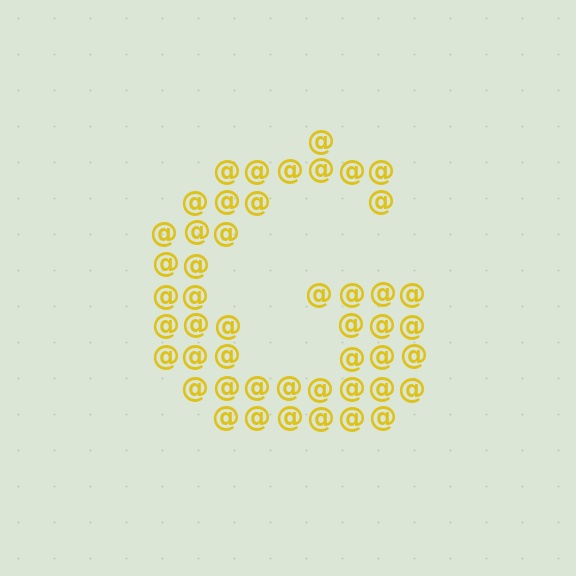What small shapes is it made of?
It is made of small at signs.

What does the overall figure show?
The overall figure shows the letter G.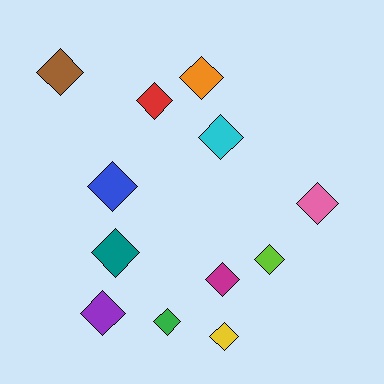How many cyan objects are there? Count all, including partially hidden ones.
There is 1 cyan object.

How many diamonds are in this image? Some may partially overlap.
There are 12 diamonds.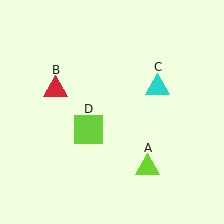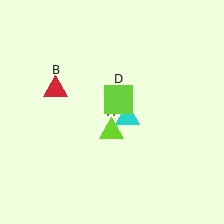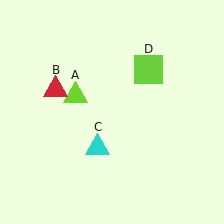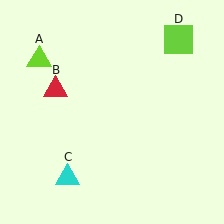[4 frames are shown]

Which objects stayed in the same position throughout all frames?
Red triangle (object B) remained stationary.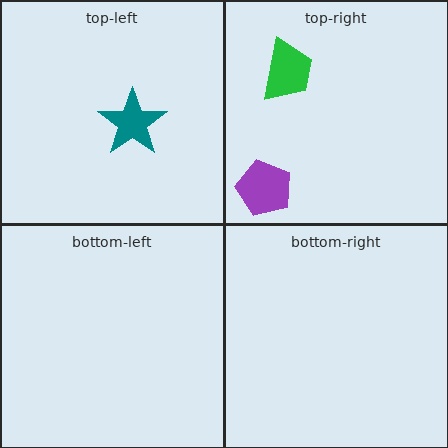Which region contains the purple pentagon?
The top-right region.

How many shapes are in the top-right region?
2.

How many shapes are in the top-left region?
1.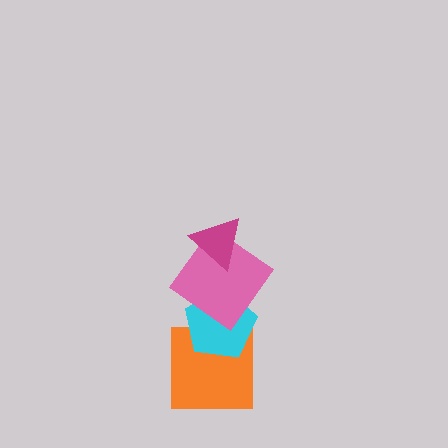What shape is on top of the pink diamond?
The magenta triangle is on top of the pink diamond.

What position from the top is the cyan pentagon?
The cyan pentagon is 3rd from the top.